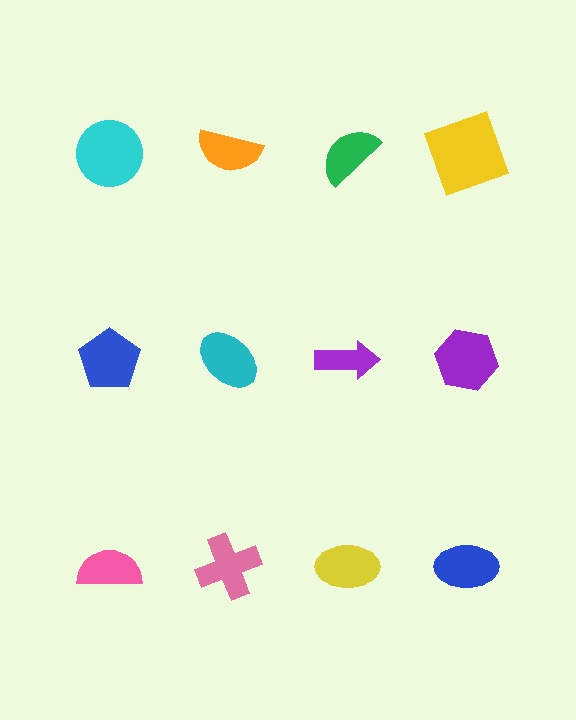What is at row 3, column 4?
A blue ellipse.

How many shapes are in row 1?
4 shapes.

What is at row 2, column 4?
A purple hexagon.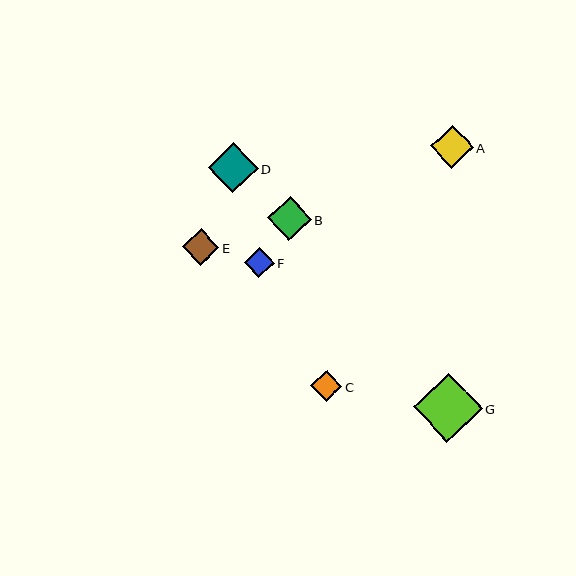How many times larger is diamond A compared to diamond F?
Diamond A is approximately 1.4 times the size of diamond F.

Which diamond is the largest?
Diamond G is the largest with a size of approximately 69 pixels.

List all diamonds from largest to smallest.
From largest to smallest: G, D, B, A, E, C, F.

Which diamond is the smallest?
Diamond F is the smallest with a size of approximately 30 pixels.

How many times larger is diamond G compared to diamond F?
Diamond G is approximately 2.3 times the size of diamond F.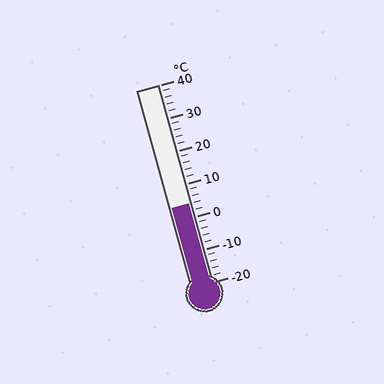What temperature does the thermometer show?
The thermometer shows approximately 4°C.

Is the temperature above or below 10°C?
The temperature is below 10°C.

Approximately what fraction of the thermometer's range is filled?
The thermometer is filled to approximately 40% of its range.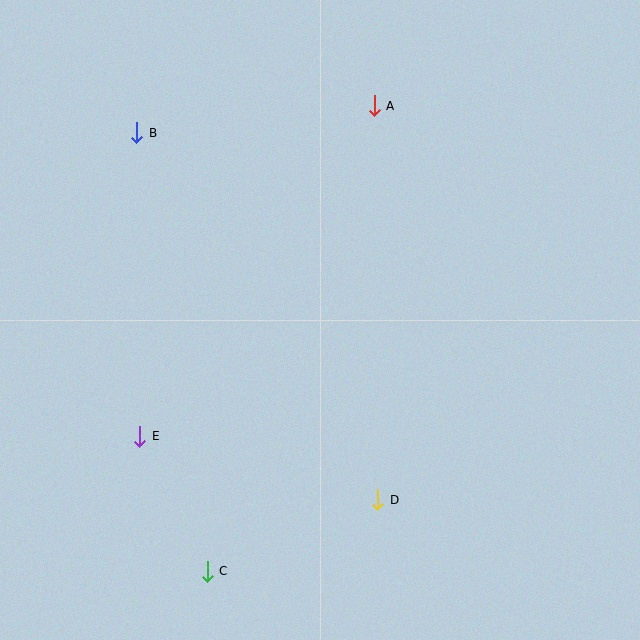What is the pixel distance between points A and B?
The distance between A and B is 239 pixels.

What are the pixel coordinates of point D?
Point D is at (378, 500).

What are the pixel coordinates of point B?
Point B is at (137, 133).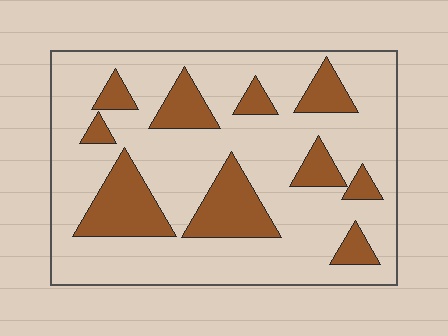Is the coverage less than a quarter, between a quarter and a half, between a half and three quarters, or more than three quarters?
Less than a quarter.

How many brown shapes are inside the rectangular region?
10.